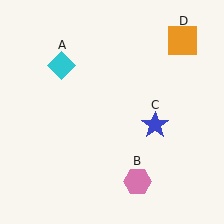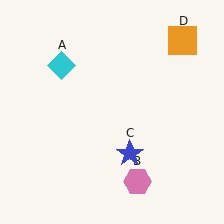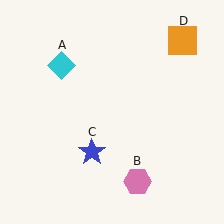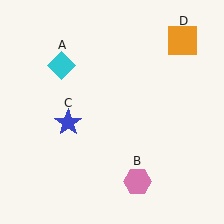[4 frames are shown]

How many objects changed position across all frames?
1 object changed position: blue star (object C).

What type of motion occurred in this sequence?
The blue star (object C) rotated clockwise around the center of the scene.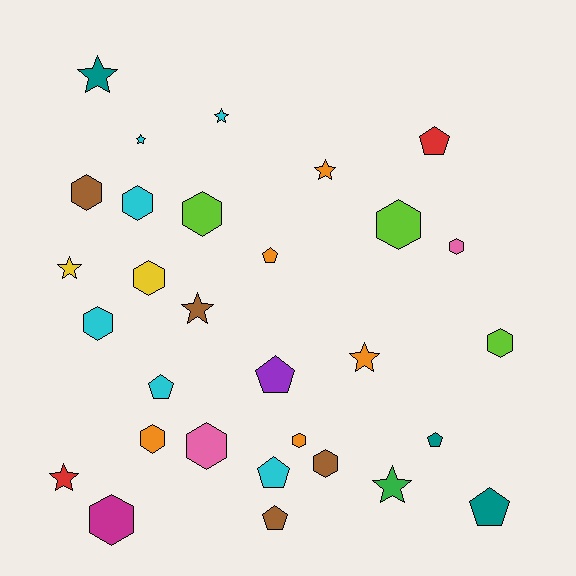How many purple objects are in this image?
There is 1 purple object.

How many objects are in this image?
There are 30 objects.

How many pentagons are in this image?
There are 8 pentagons.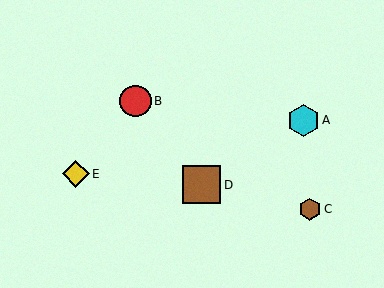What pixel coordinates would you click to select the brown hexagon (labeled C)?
Click at (310, 209) to select the brown hexagon C.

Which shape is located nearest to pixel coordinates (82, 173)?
The yellow diamond (labeled E) at (76, 174) is nearest to that location.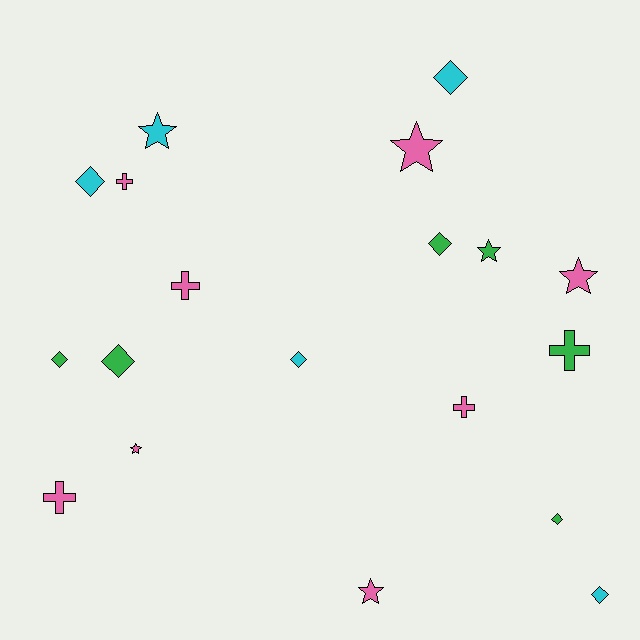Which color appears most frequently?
Pink, with 8 objects.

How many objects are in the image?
There are 19 objects.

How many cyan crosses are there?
There are no cyan crosses.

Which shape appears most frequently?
Diamond, with 8 objects.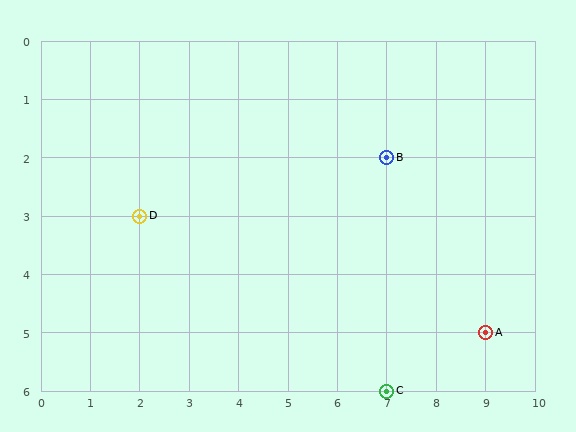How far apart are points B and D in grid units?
Points B and D are 5 columns and 1 row apart (about 5.1 grid units diagonally).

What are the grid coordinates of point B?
Point B is at grid coordinates (7, 2).